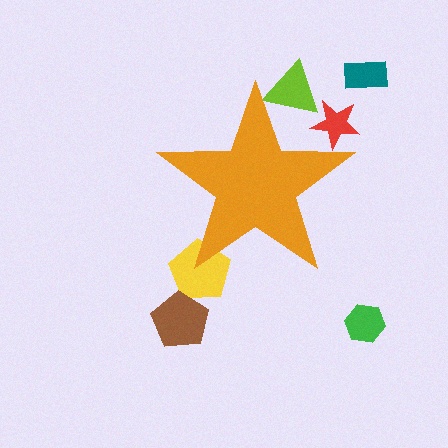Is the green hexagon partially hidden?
No, the green hexagon is fully visible.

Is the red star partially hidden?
Yes, the red star is partially hidden behind the orange star.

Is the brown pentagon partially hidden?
No, the brown pentagon is fully visible.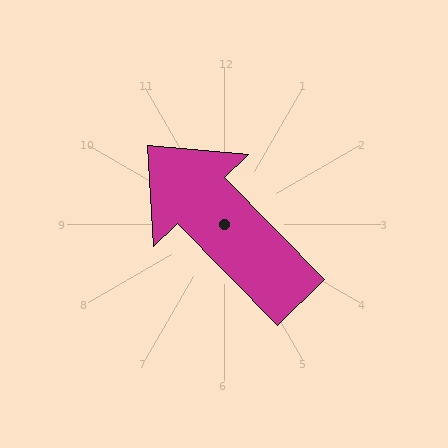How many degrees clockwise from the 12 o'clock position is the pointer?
Approximately 316 degrees.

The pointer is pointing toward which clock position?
Roughly 11 o'clock.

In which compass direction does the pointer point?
Northwest.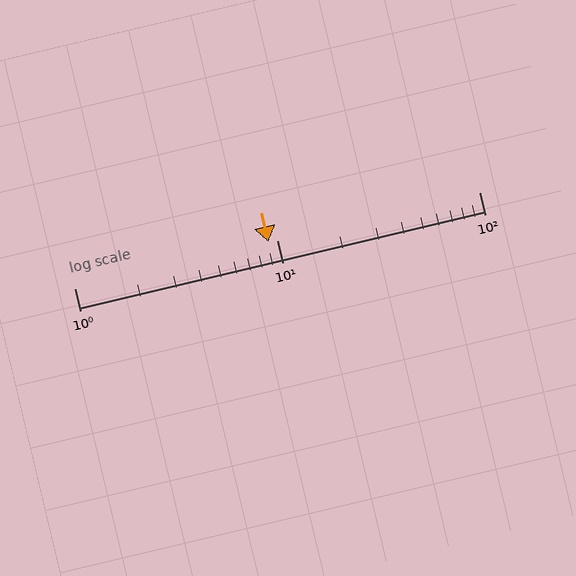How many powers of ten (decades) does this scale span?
The scale spans 2 decades, from 1 to 100.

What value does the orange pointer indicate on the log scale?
The pointer indicates approximately 9.1.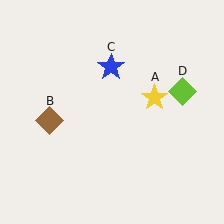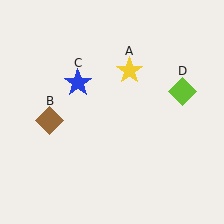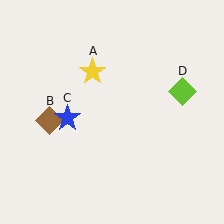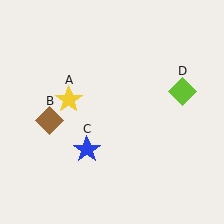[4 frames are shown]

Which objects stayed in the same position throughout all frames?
Brown diamond (object B) and lime diamond (object D) remained stationary.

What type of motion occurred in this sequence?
The yellow star (object A), blue star (object C) rotated counterclockwise around the center of the scene.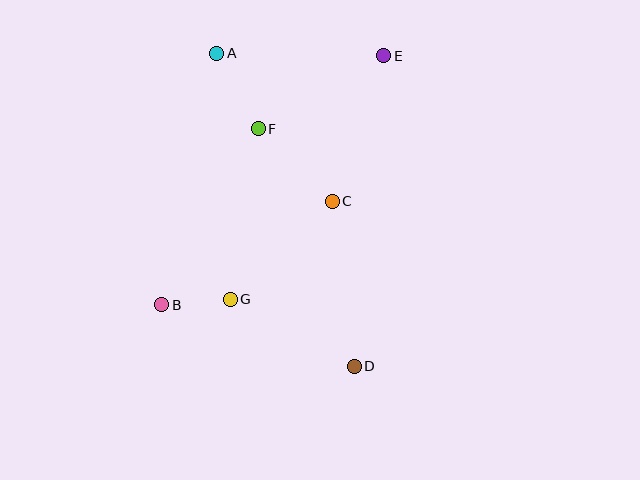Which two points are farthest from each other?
Points A and D are farthest from each other.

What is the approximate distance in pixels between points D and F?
The distance between D and F is approximately 257 pixels.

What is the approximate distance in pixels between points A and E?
The distance between A and E is approximately 167 pixels.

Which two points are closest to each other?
Points B and G are closest to each other.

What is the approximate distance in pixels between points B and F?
The distance between B and F is approximately 201 pixels.